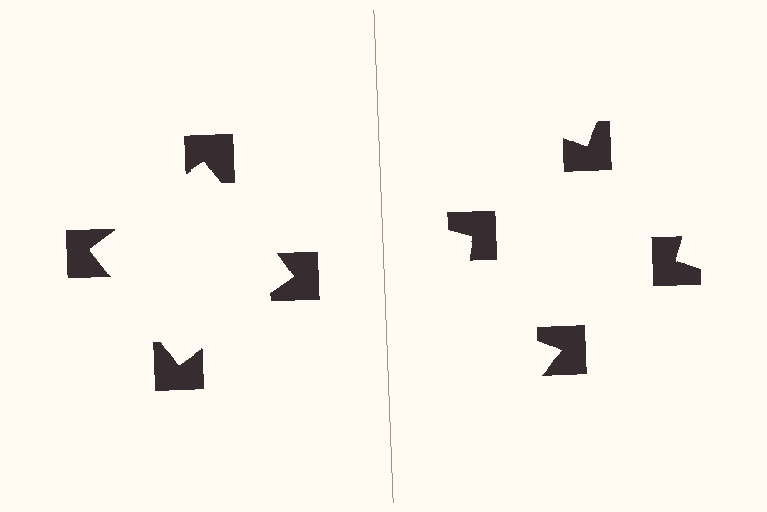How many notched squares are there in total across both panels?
8 — 4 on each side.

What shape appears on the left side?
An illusory square.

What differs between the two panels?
The notched squares are positioned identically on both sides; only the wedge orientations differ. On the left they align to a square; on the right they are misaligned.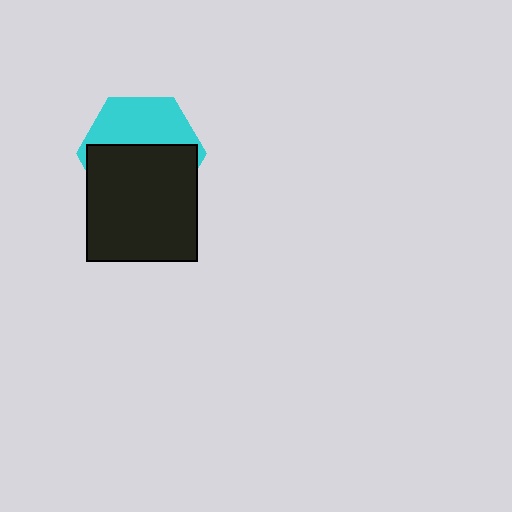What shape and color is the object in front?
The object in front is a black rectangle.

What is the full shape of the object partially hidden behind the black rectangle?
The partially hidden object is a cyan hexagon.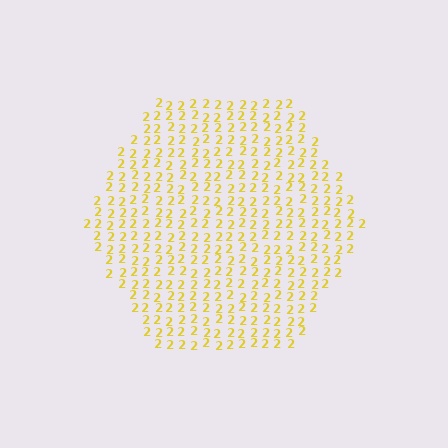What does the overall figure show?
The overall figure shows a hexagon.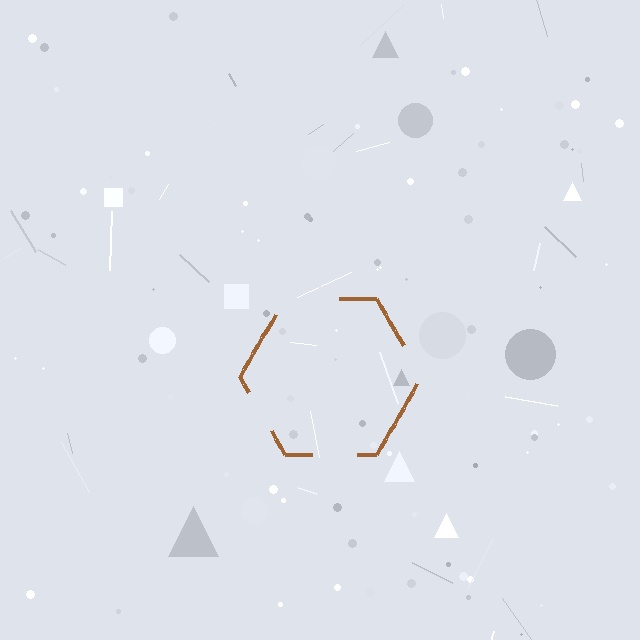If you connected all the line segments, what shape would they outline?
They would outline a hexagon.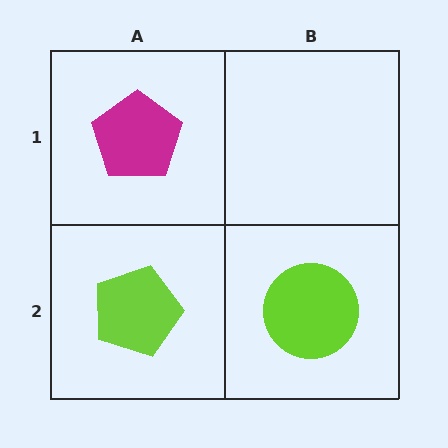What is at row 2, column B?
A lime circle.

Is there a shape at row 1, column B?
No, that cell is empty.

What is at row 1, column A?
A magenta pentagon.